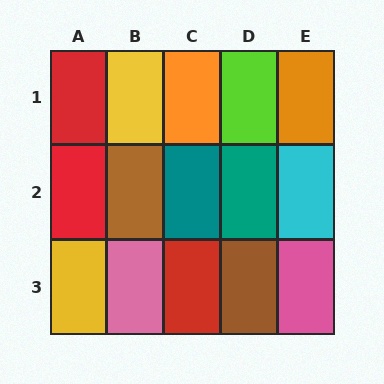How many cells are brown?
2 cells are brown.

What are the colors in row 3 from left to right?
Yellow, pink, red, brown, pink.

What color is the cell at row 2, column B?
Brown.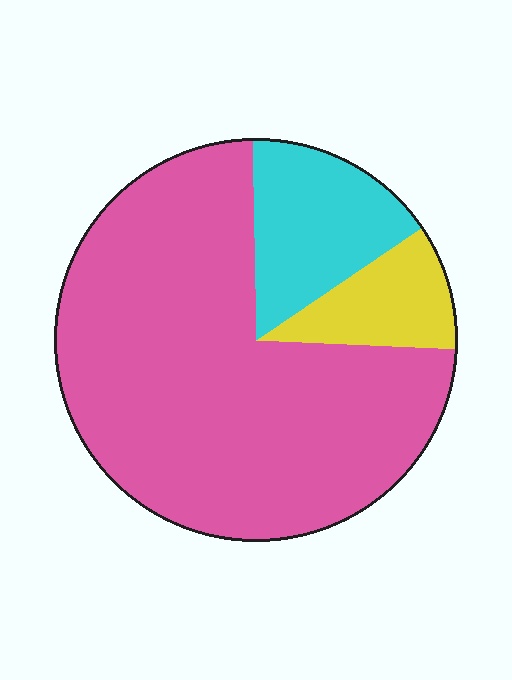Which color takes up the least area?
Yellow, at roughly 10%.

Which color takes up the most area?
Pink, at roughly 75%.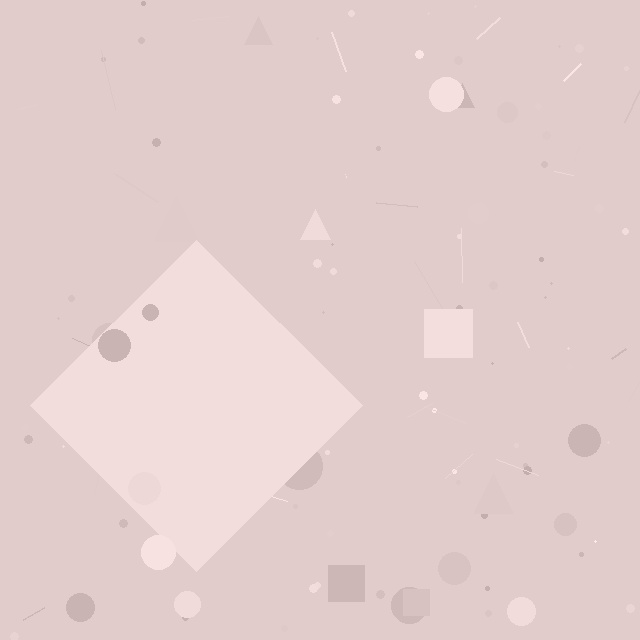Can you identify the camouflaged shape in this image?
The camouflaged shape is a diamond.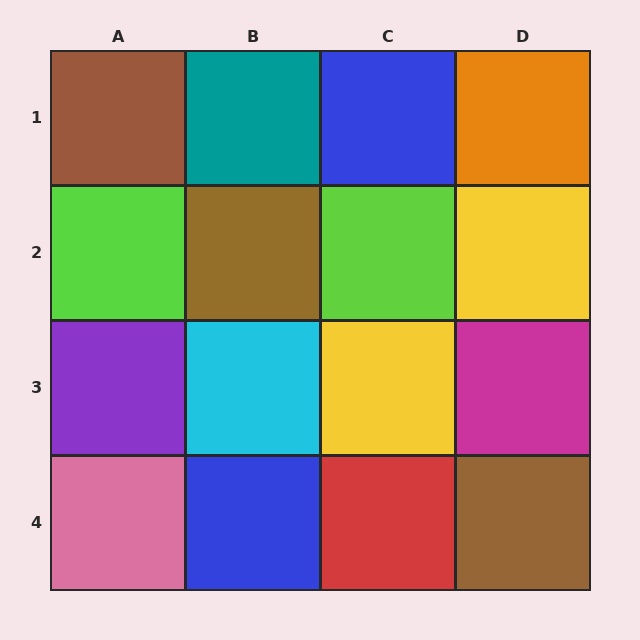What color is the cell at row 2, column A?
Lime.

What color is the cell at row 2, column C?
Lime.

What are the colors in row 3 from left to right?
Purple, cyan, yellow, magenta.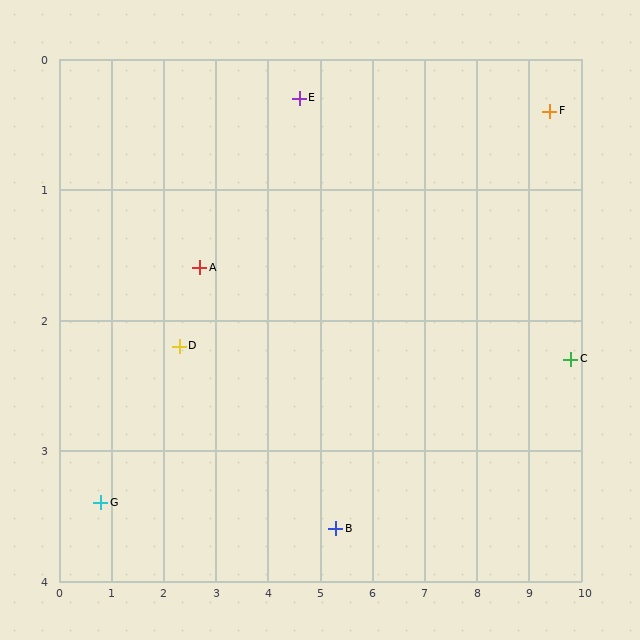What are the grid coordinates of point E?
Point E is at approximately (4.6, 0.3).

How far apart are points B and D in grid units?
Points B and D are about 3.3 grid units apart.